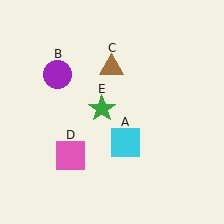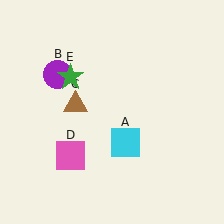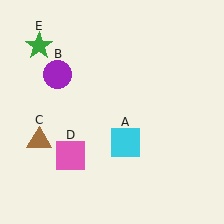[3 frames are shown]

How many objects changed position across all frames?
2 objects changed position: brown triangle (object C), green star (object E).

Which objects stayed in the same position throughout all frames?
Cyan square (object A) and purple circle (object B) and pink square (object D) remained stationary.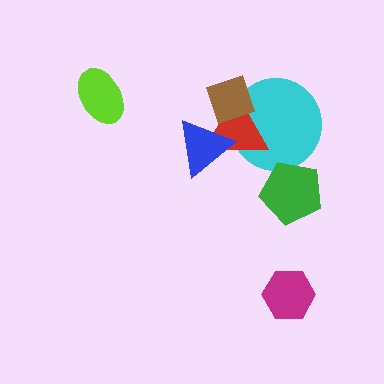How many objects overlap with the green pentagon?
1 object overlaps with the green pentagon.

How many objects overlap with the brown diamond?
2 objects overlap with the brown diamond.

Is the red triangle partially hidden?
Yes, it is partially covered by another shape.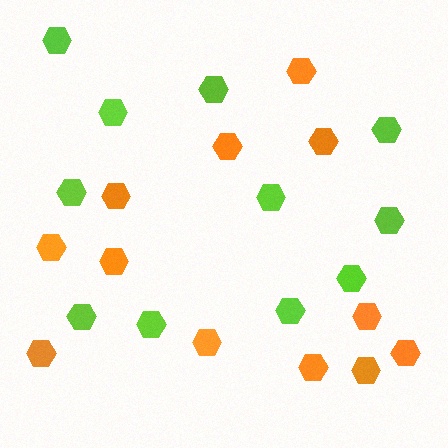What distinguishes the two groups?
There are 2 groups: one group of lime hexagons (11) and one group of orange hexagons (12).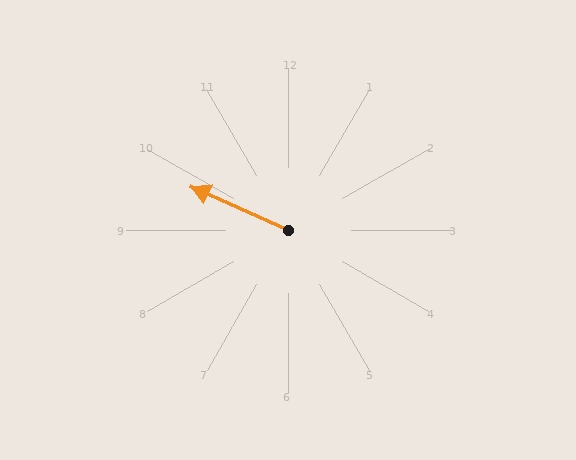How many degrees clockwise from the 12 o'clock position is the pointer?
Approximately 294 degrees.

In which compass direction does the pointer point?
Northwest.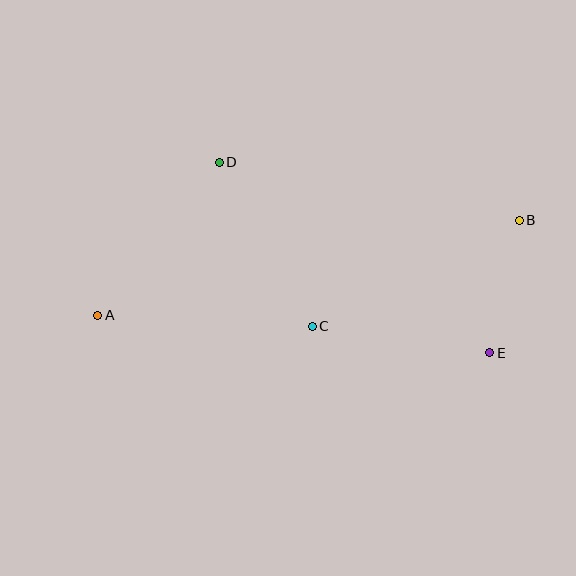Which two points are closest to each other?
Points B and E are closest to each other.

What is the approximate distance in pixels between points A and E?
The distance between A and E is approximately 394 pixels.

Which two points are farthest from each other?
Points A and B are farthest from each other.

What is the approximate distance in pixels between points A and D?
The distance between A and D is approximately 196 pixels.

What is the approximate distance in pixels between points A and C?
The distance between A and C is approximately 215 pixels.